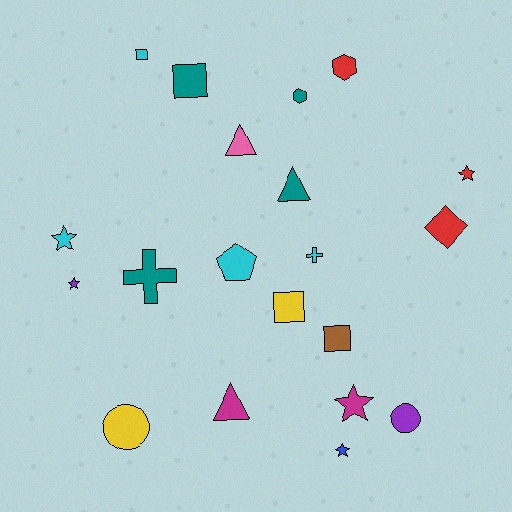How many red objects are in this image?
There are 3 red objects.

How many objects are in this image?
There are 20 objects.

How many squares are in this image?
There are 4 squares.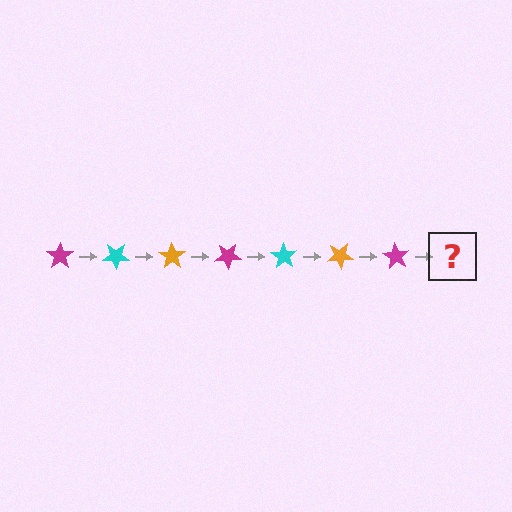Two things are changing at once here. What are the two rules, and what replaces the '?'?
The two rules are that it rotates 35 degrees each step and the color cycles through magenta, cyan, and orange. The '?' should be a cyan star, rotated 245 degrees from the start.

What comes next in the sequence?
The next element should be a cyan star, rotated 245 degrees from the start.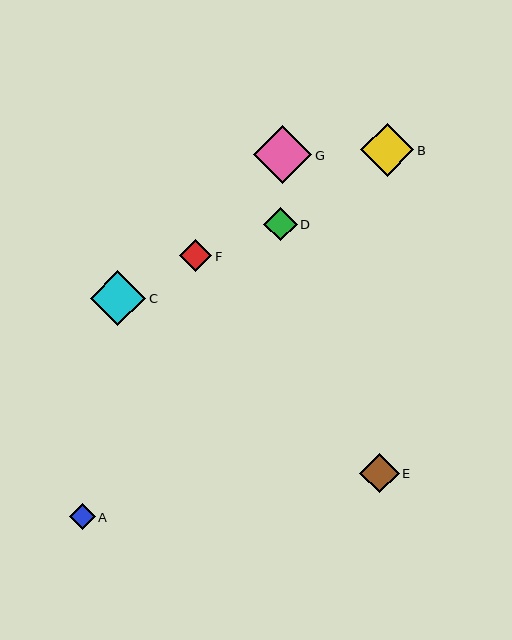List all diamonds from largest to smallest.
From largest to smallest: G, C, B, E, D, F, A.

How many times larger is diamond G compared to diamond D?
Diamond G is approximately 1.7 times the size of diamond D.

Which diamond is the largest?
Diamond G is the largest with a size of approximately 58 pixels.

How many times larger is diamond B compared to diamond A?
Diamond B is approximately 2.1 times the size of diamond A.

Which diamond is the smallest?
Diamond A is the smallest with a size of approximately 26 pixels.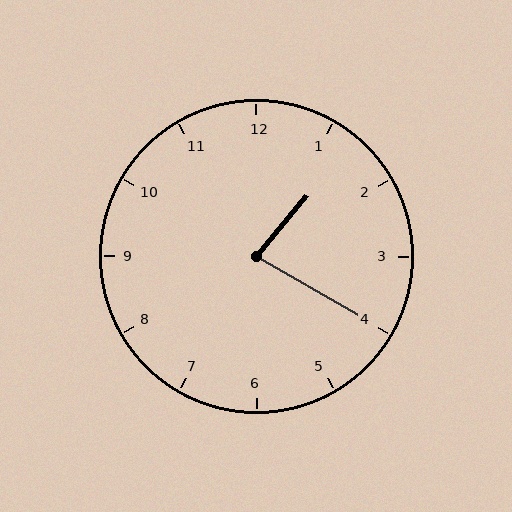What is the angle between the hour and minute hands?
Approximately 80 degrees.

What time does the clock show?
1:20.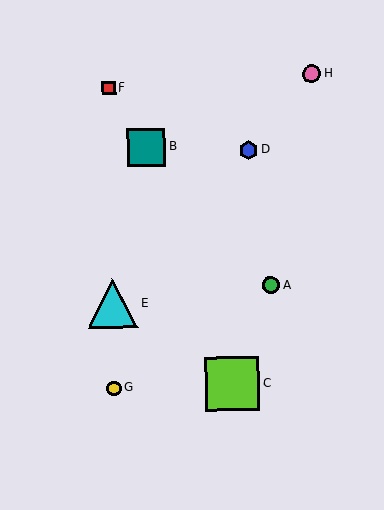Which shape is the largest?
The lime square (labeled C) is the largest.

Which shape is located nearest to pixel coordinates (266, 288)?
The green circle (labeled A) at (271, 286) is nearest to that location.